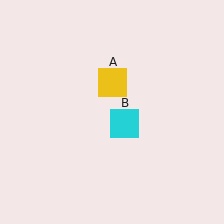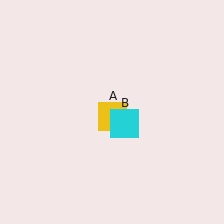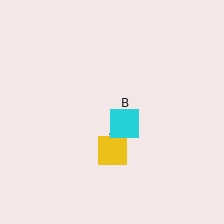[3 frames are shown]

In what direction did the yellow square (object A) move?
The yellow square (object A) moved down.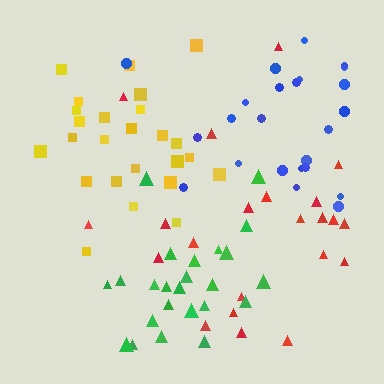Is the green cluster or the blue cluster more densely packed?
Green.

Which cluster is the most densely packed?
Green.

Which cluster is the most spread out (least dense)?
Red.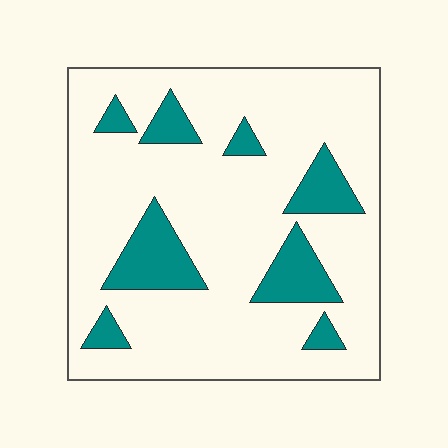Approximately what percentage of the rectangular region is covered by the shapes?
Approximately 20%.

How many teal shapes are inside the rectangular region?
8.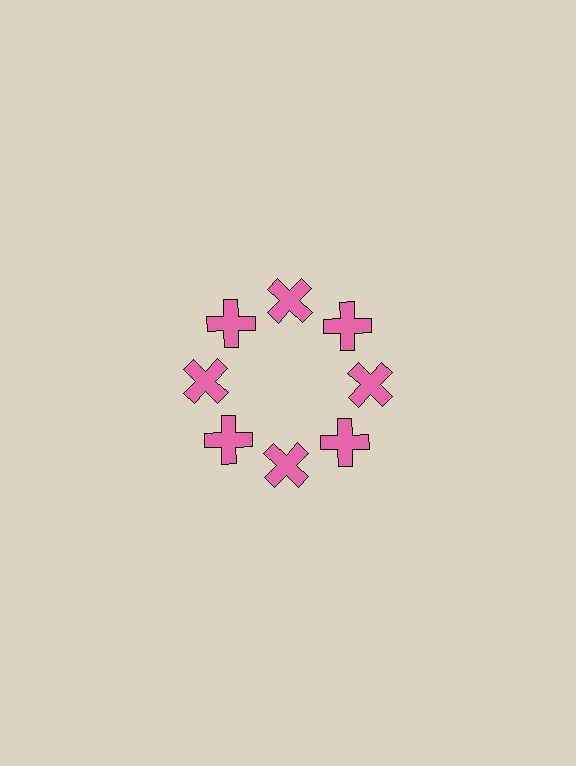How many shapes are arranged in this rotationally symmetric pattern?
There are 8 shapes, arranged in 8 groups of 1.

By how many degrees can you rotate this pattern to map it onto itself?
The pattern maps onto itself every 45 degrees of rotation.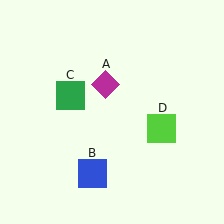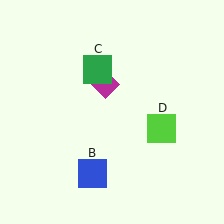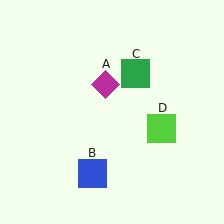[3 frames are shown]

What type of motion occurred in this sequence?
The green square (object C) rotated clockwise around the center of the scene.